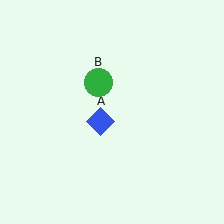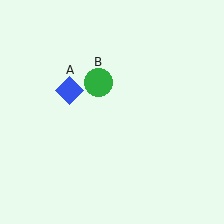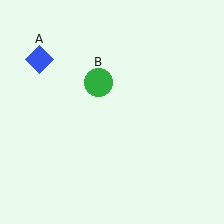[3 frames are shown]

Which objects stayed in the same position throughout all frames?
Green circle (object B) remained stationary.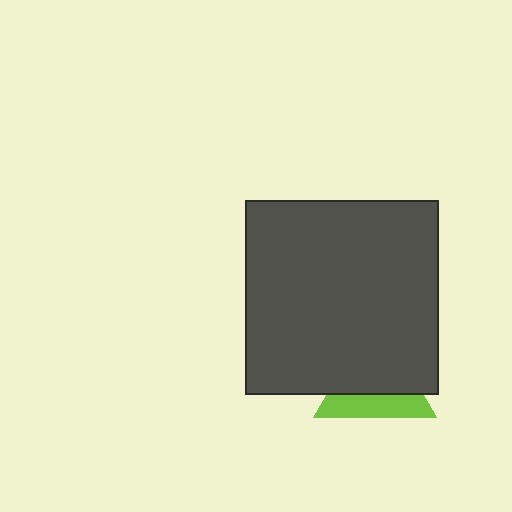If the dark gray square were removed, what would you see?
You would see the complete lime triangle.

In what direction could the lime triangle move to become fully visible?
The lime triangle could move down. That would shift it out from behind the dark gray square entirely.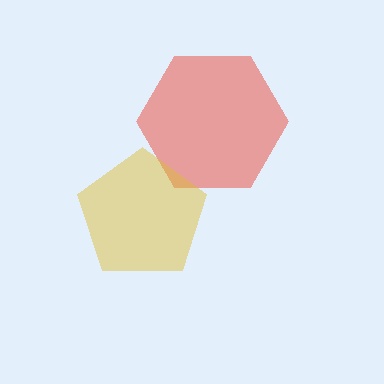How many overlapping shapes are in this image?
There are 2 overlapping shapes in the image.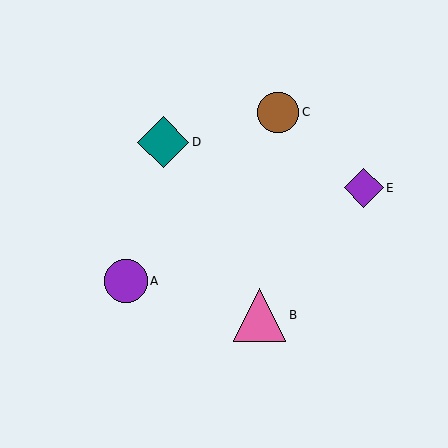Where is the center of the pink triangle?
The center of the pink triangle is at (259, 315).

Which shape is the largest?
The pink triangle (labeled B) is the largest.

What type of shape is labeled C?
Shape C is a brown circle.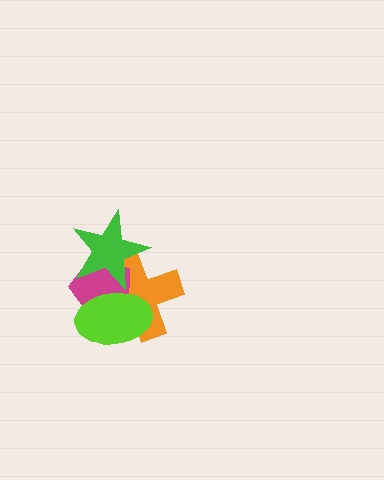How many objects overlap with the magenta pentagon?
3 objects overlap with the magenta pentagon.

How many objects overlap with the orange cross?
3 objects overlap with the orange cross.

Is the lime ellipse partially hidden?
No, no other shape covers it.